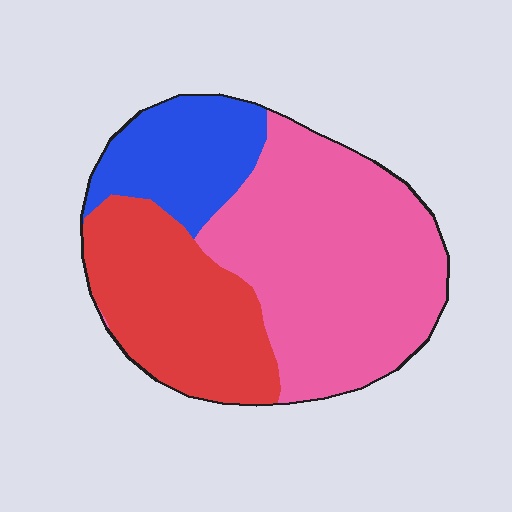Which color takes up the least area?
Blue, at roughly 20%.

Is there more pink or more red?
Pink.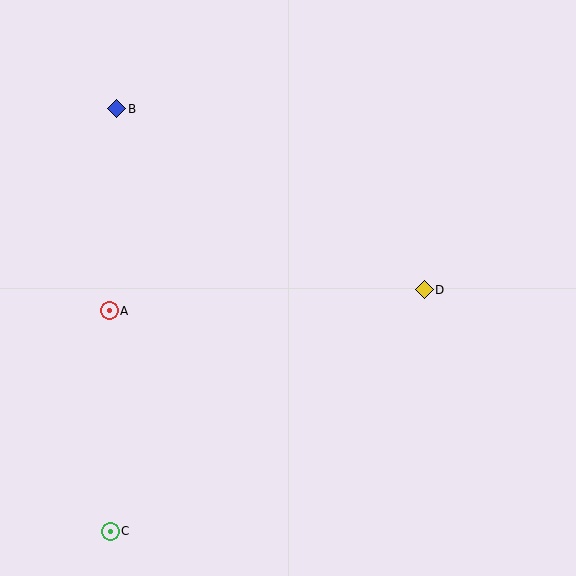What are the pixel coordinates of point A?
Point A is at (109, 311).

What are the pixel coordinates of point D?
Point D is at (424, 290).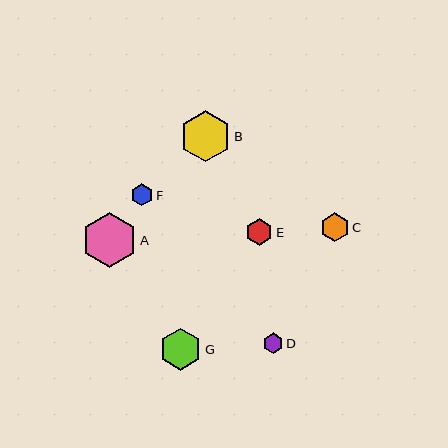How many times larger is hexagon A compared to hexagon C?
Hexagon A is approximately 1.9 times the size of hexagon C.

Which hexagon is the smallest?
Hexagon D is the smallest with a size of approximately 20 pixels.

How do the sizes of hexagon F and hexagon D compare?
Hexagon F and hexagon D are approximately the same size.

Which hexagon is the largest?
Hexagon A is the largest with a size of approximately 55 pixels.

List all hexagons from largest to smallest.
From largest to smallest: A, B, G, C, E, F, D.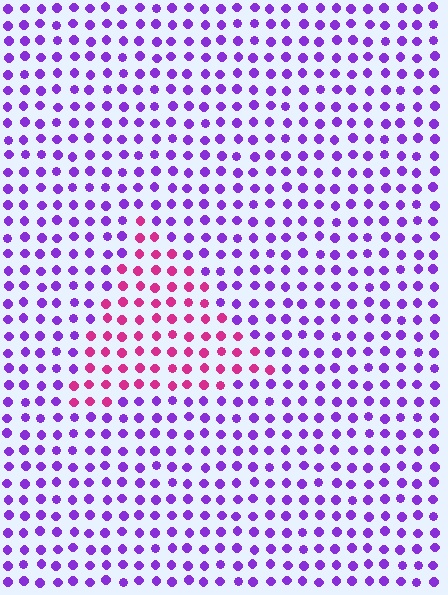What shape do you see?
I see a triangle.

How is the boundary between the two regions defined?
The boundary is defined purely by a slight shift in hue (about 53 degrees). Spacing, size, and orientation are identical on both sides.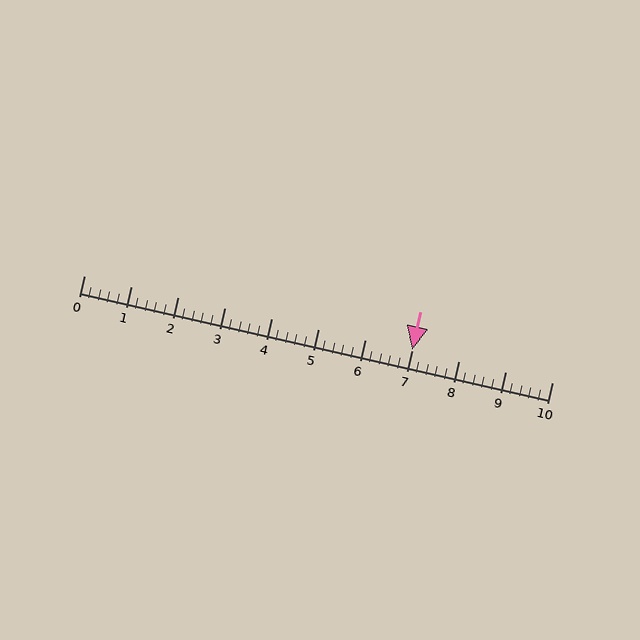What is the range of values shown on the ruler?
The ruler shows values from 0 to 10.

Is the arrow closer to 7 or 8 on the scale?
The arrow is closer to 7.